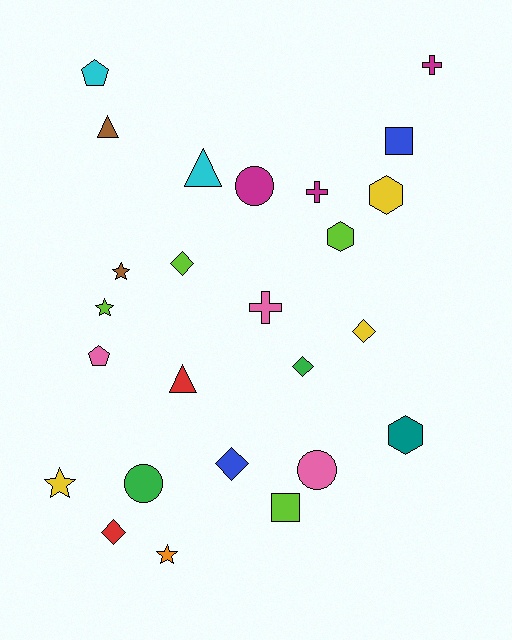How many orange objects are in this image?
There is 1 orange object.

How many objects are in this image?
There are 25 objects.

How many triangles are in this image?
There are 3 triangles.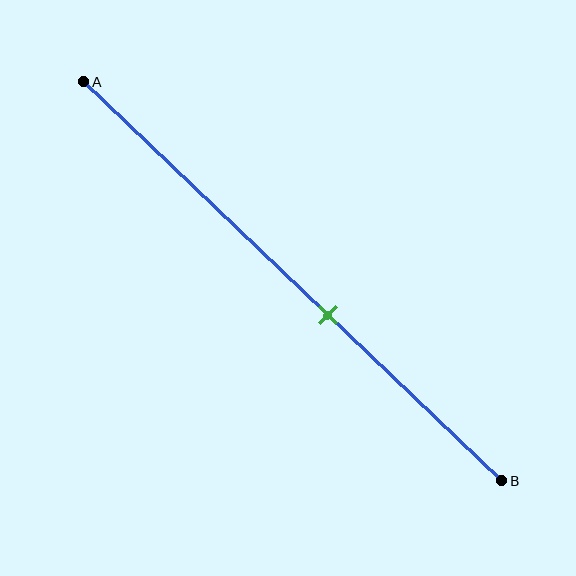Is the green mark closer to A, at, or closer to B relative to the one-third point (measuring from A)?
The green mark is closer to point B than the one-third point of segment AB.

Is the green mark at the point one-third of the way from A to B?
No, the mark is at about 60% from A, not at the 33% one-third point.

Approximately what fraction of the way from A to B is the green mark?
The green mark is approximately 60% of the way from A to B.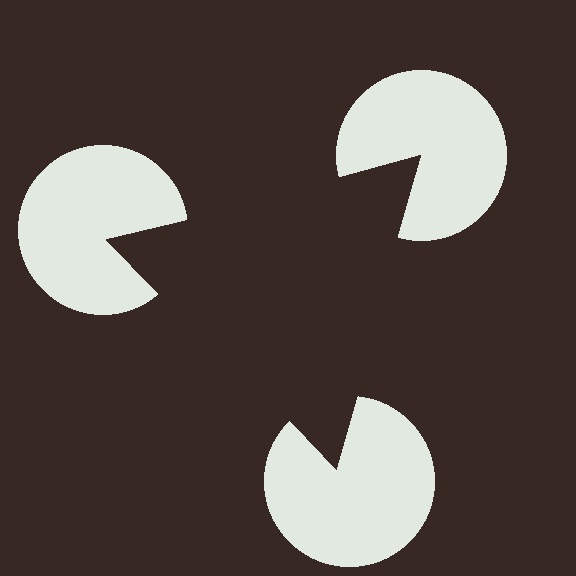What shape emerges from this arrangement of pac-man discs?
An illusory triangle — its edges are inferred from the aligned wedge cuts in the pac-man discs, not physically drawn.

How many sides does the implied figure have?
3 sides.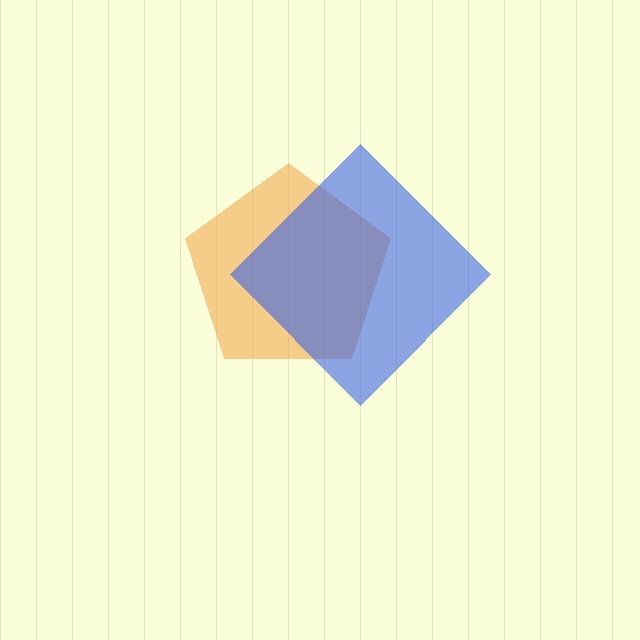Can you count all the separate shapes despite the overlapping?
Yes, there are 2 separate shapes.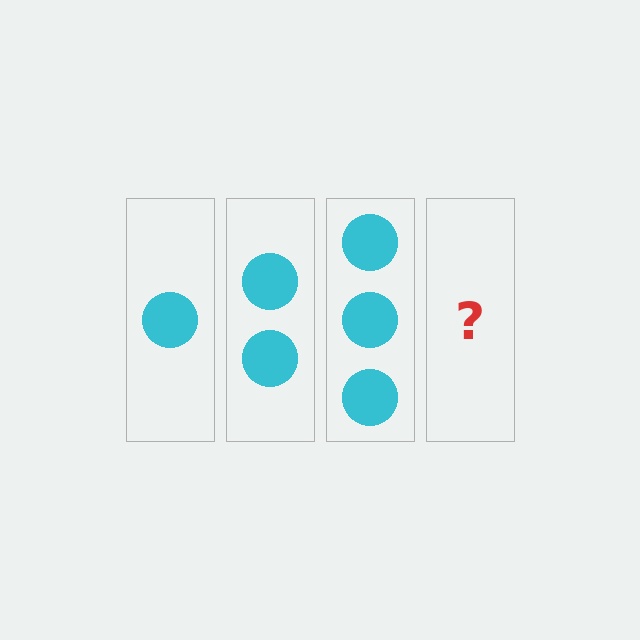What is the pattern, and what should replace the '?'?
The pattern is that each step adds one more circle. The '?' should be 4 circles.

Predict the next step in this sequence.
The next step is 4 circles.